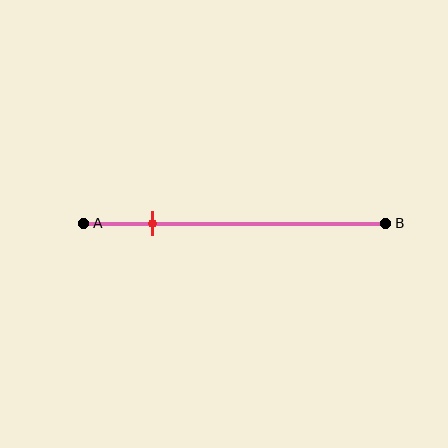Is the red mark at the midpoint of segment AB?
No, the mark is at about 25% from A, not at the 50% midpoint.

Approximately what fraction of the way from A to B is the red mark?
The red mark is approximately 25% of the way from A to B.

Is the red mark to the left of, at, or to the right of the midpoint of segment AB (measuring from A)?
The red mark is to the left of the midpoint of segment AB.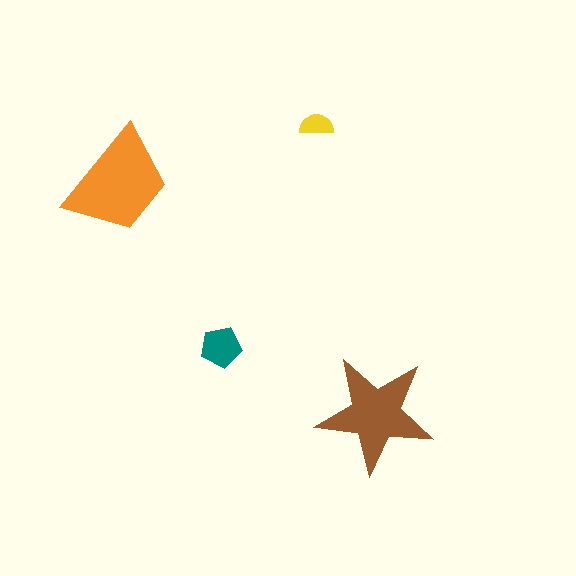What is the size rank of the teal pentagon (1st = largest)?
3rd.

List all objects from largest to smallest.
The orange trapezoid, the brown star, the teal pentagon, the yellow semicircle.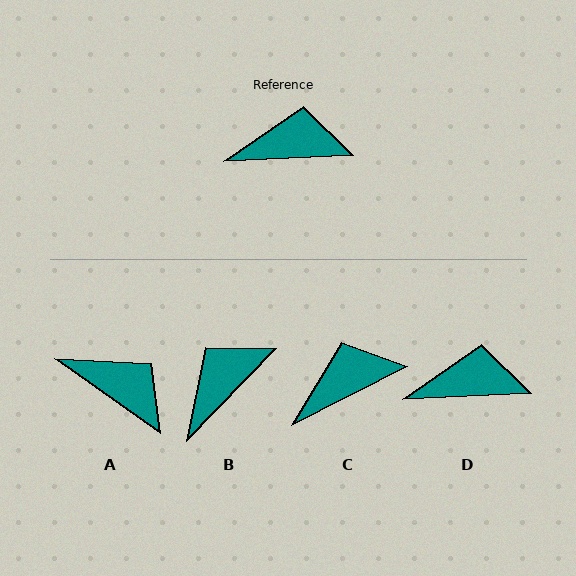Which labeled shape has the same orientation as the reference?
D.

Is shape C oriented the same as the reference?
No, it is off by about 25 degrees.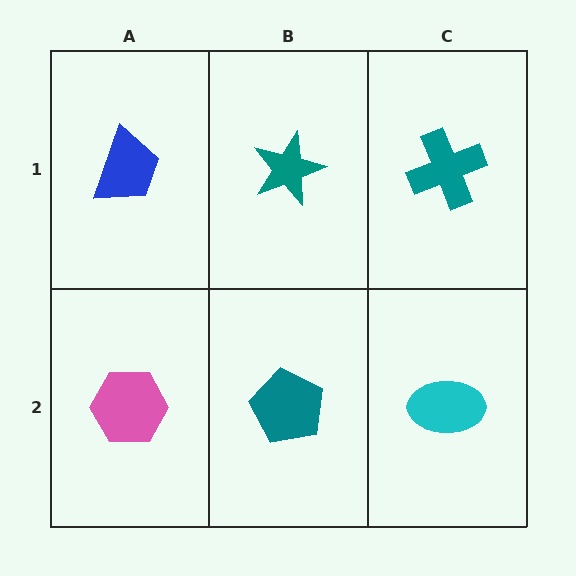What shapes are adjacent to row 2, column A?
A blue trapezoid (row 1, column A), a teal pentagon (row 2, column B).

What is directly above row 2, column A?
A blue trapezoid.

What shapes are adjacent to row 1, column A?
A pink hexagon (row 2, column A), a teal star (row 1, column B).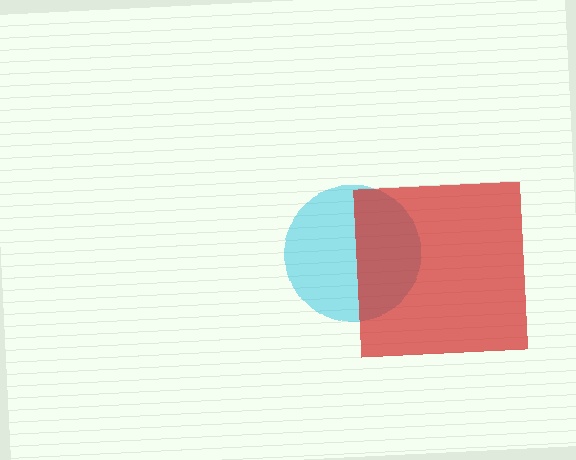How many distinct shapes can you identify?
There are 2 distinct shapes: a cyan circle, a red square.